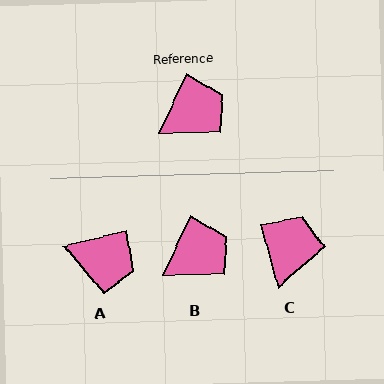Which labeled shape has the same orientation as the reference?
B.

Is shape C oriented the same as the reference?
No, it is off by about 41 degrees.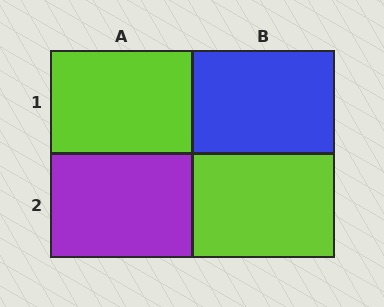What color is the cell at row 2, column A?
Purple.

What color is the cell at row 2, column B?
Lime.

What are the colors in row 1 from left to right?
Lime, blue.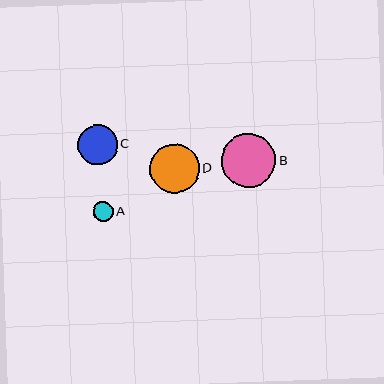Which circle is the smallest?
Circle A is the smallest with a size of approximately 20 pixels.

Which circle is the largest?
Circle B is the largest with a size of approximately 54 pixels.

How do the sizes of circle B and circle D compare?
Circle B and circle D are approximately the same size.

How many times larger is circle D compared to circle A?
Circle D is approximately 2.5 times the size of circle A.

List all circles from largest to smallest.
From largest to smallest: B, D, C, A.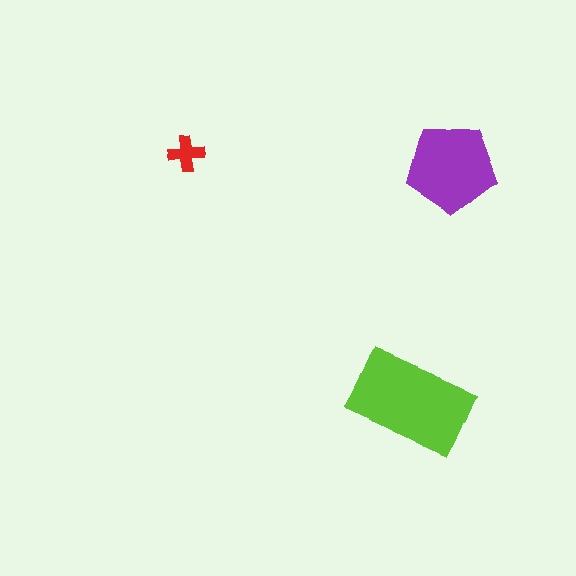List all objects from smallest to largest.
The red cross, the purple pentagon, the lime rectangle.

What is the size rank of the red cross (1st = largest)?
3rd.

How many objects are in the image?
There are 3 objects in the image.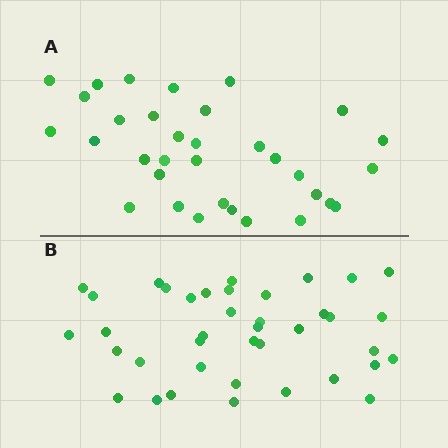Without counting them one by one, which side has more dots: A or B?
Region B (the bottom region) has more dots.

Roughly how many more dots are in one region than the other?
Region B has about 6 more dots than region A.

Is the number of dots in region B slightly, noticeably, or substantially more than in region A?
Region B has only slightly more — the two regions are fairly close. The ratio is roughly 1.2 to 1.